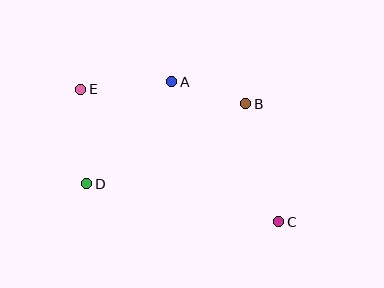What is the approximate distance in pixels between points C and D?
The distance between C and D is approximately 196 pixels.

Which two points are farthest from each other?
Points C and E are farthest from each other.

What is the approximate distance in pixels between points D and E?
The distance between D and E is approximately 95 pixels.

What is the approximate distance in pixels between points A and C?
The distance between A and C is approximately 176 pixels.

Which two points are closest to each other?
Points A and B are closest to each other.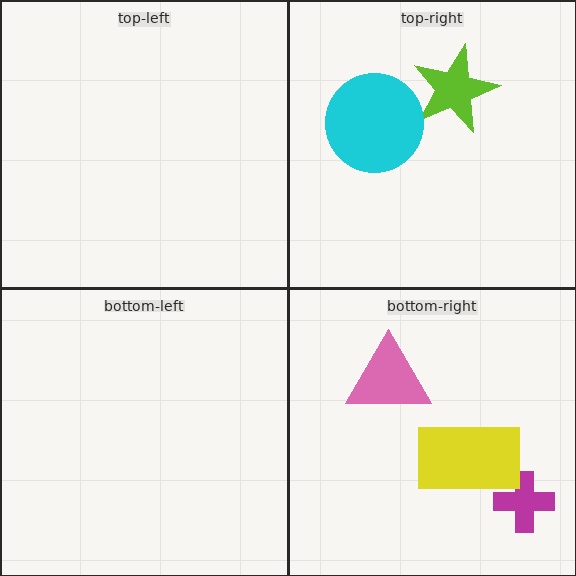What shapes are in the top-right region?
The lime star, the cyan circle.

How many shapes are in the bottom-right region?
3.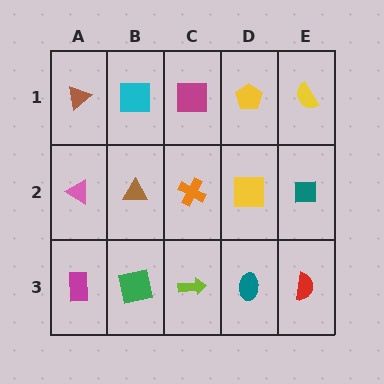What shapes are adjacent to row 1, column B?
A brown triangle (row 2, column B), a brown triangle (row 1, column A), a magenta square (row 1, column C).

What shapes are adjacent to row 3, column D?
A yellow square (row 2, column D), a lime arrow (row 3, column C), a red semicircle (row 3, column E).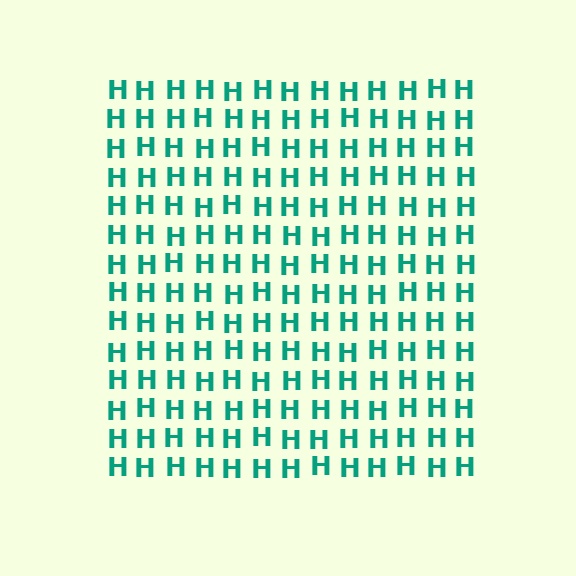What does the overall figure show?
The overall figure shows a square.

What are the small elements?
The small elements are letter H's.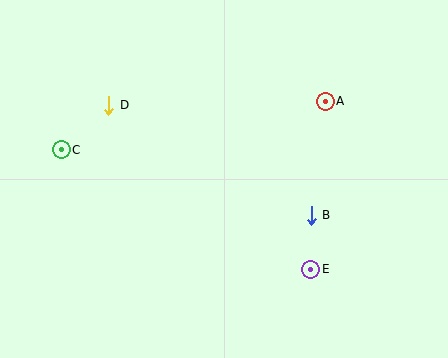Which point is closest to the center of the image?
Point B at (311, 215) is closest to the center.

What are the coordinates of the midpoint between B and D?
The midpoint between B and D is at (210, 160).